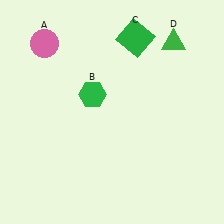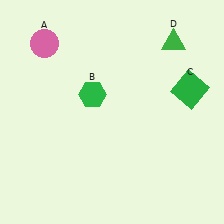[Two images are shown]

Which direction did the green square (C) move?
The green square (C) moved right.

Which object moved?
The green square (C) moved right.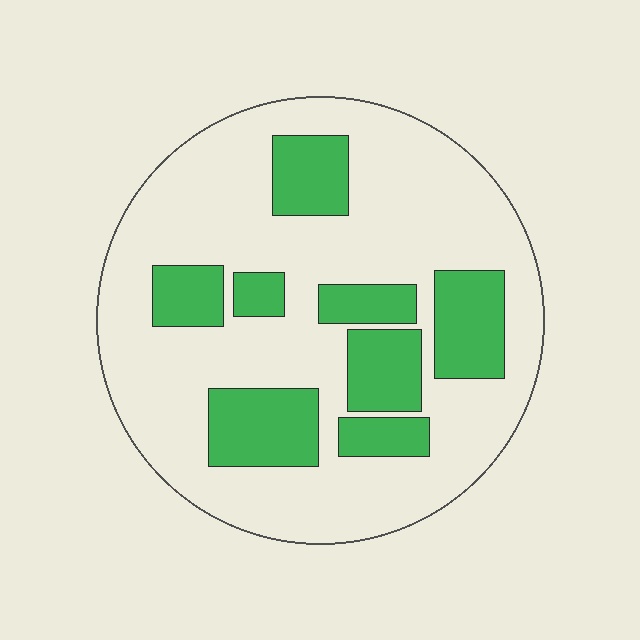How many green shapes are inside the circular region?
8.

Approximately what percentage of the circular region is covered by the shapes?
Approximately 25%.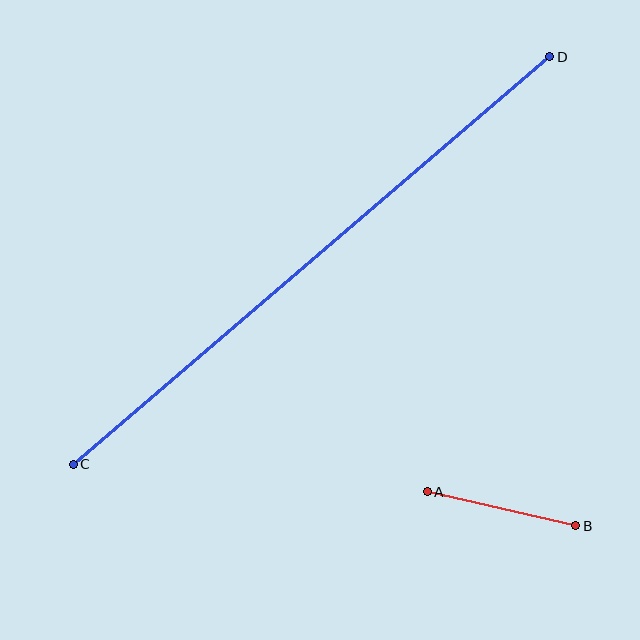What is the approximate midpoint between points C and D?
The midpoint is at approximately (312, 261) pixels.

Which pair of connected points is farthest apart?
Points C and D are farthest apart.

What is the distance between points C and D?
The distance is approximately 627 pixels.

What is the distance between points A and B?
The distance is approximately 152 pixels.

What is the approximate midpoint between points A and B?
The midpoint is at approximately (502, 509) pixels.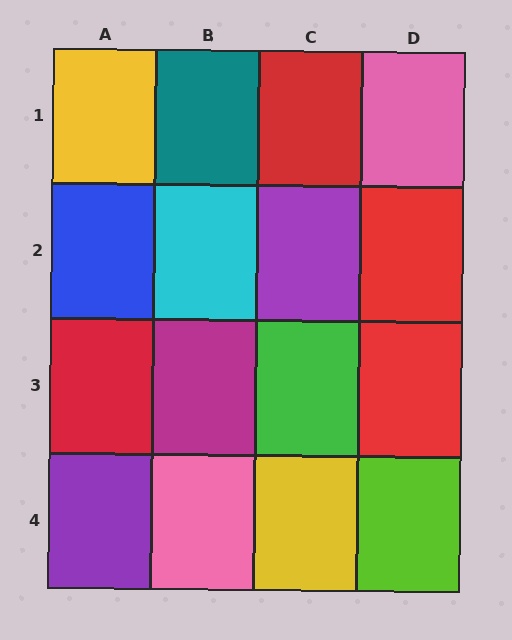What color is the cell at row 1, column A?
Yellow.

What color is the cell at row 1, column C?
Red.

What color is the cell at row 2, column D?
Red.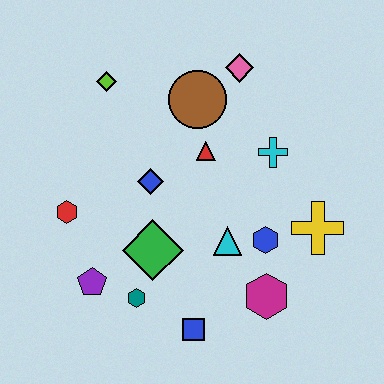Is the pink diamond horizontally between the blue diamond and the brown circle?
No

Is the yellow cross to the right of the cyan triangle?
Yes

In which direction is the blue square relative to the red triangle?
The blue square is below the red triangle.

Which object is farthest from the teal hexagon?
The pink diamond is farthest from the teal hexagon.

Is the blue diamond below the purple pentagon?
No